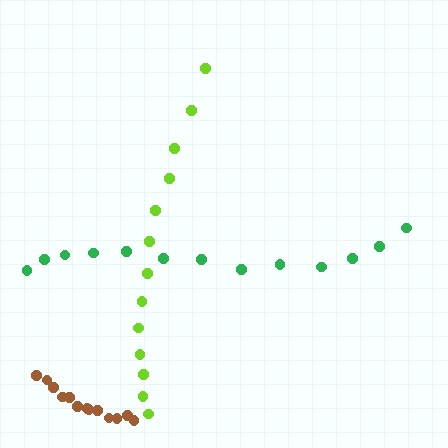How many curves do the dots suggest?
There are 3 distinct paths.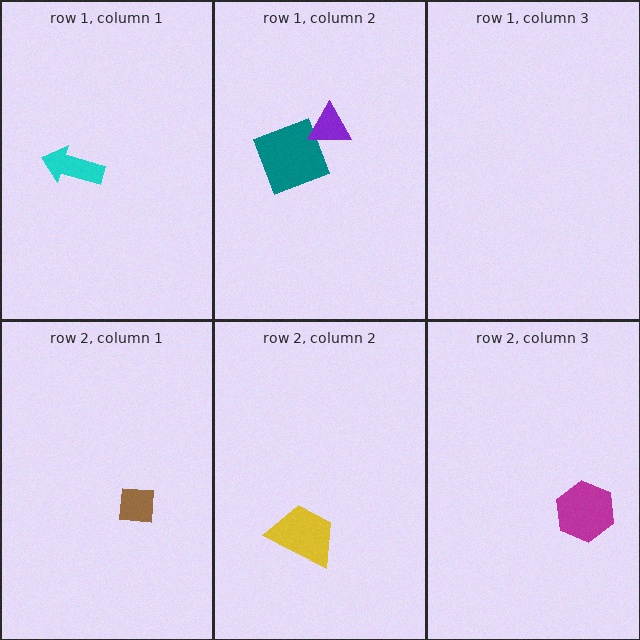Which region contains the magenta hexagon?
The row 2, column 3 region.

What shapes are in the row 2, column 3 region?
The magenta hexagon.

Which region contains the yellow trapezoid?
The row 2, column 2 region.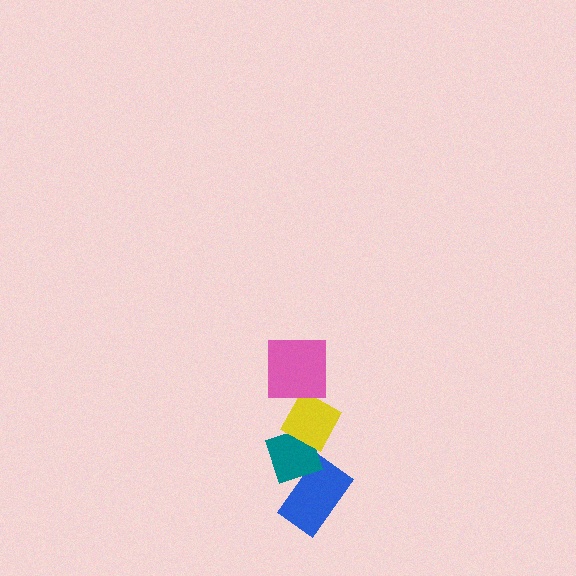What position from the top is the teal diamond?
The teal diamond is 3rd from the top.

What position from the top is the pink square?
The pink square is 1st from the top.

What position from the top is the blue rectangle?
The blue rectangle is 4th from the top.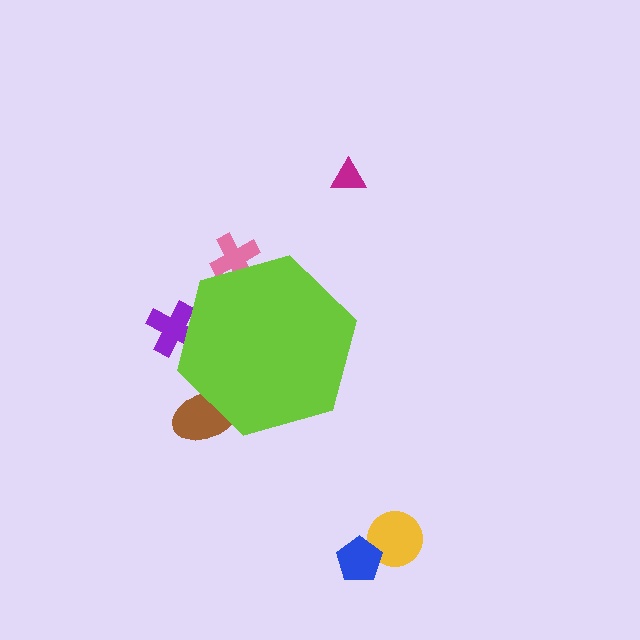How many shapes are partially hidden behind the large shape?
3 shapes are partially hidden.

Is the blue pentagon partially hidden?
No, the blue pentagon is fully visible.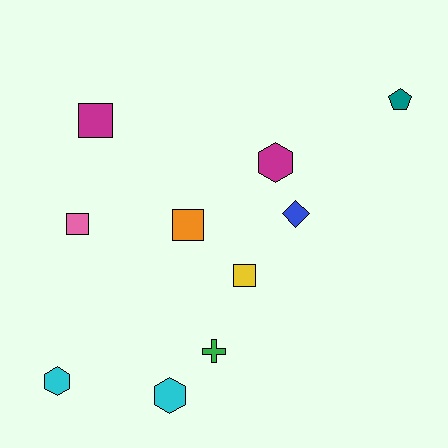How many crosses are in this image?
There is 1 cross.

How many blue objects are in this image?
There is 1 blue object.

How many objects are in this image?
There are 10 objects.